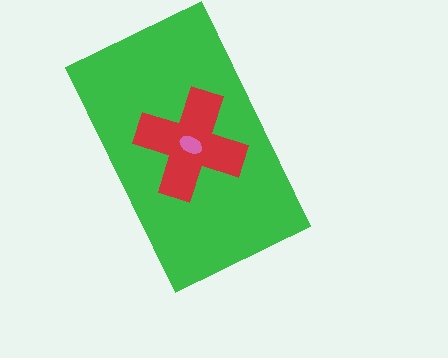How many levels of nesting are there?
3.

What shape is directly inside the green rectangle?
The red cross.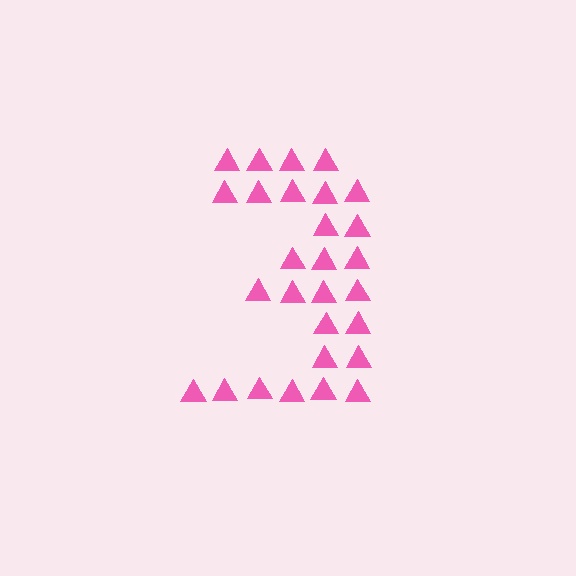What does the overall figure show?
The overall figure shows the digit 3.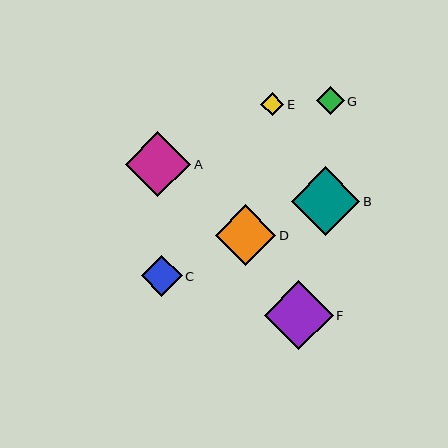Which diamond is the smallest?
Diamond E is the smallest with a size of approximately 23 pixels.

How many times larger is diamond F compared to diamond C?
Diamond F is approximately 1.7 times the size of diamond C.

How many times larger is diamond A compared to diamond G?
Diamond A is approximately 2.3 times the size of diamond G.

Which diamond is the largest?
Diamond F is the largest with a size of approximately 69 pixels.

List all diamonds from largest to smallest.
From largest to smallest: F, B, A, D, C, G, E.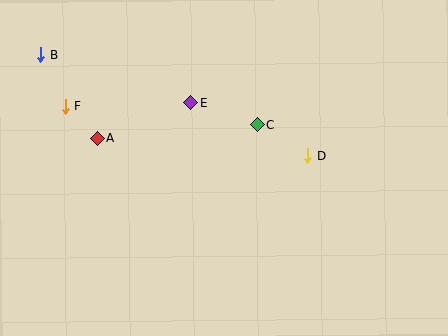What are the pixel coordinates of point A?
Point A is at (97, 138).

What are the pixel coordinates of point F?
Point F is at (66, 106).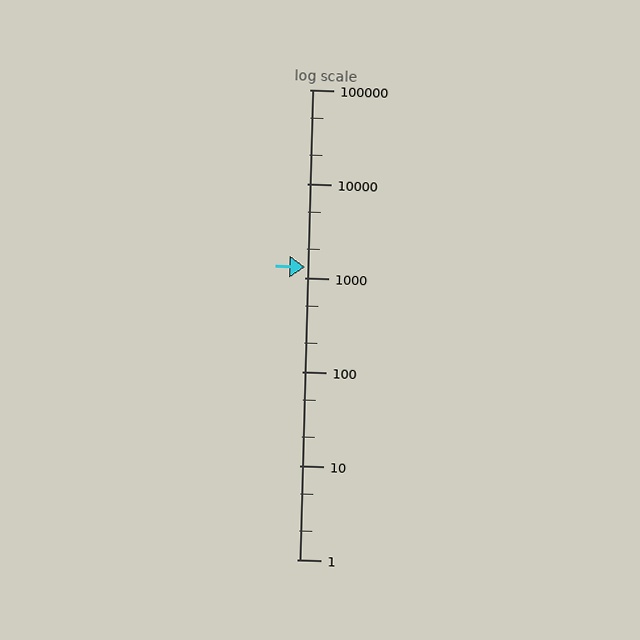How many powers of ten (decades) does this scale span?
The scale spans 5 decades, from 1 to 100000.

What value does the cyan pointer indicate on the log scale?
The pointer indicates approximately 1300.